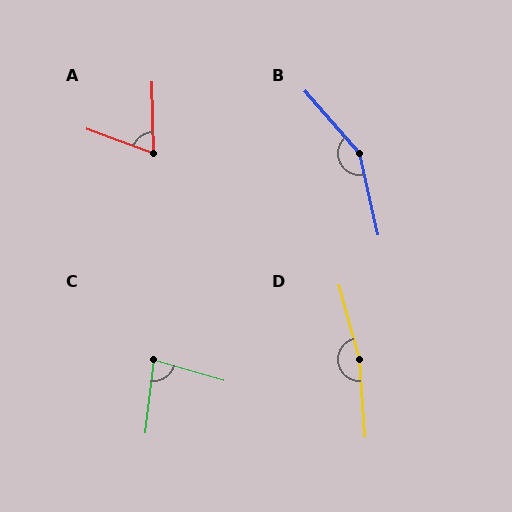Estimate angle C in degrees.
Approximately 81 degrees.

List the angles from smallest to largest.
A (68°), C (81°), B (152°), D (169°).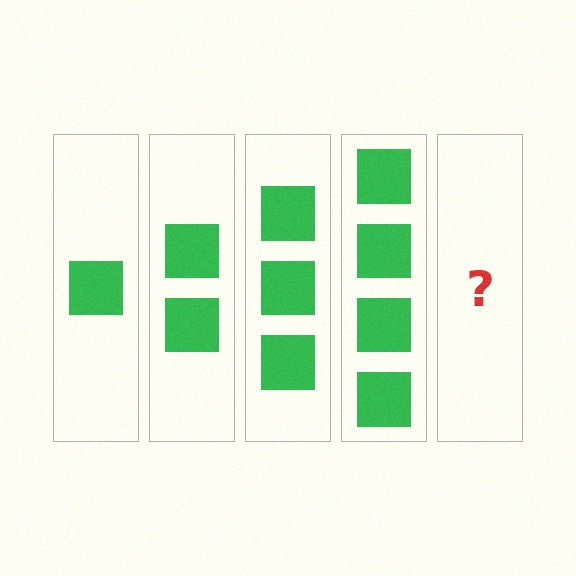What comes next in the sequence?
The next element should be 5 squares.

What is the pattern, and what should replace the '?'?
The pattern is that each step adds one more square. The '?' should be 5 squares.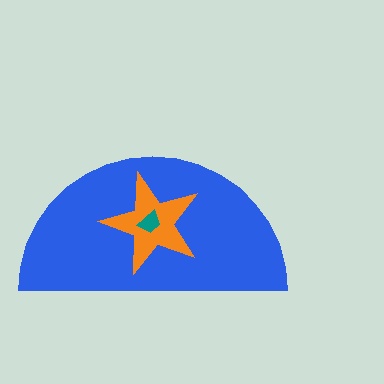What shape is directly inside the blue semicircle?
The orange star.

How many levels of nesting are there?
3.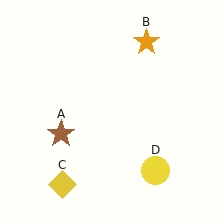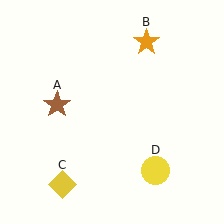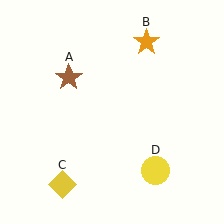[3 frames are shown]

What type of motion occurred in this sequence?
The brown star (object A) rotated clockwise around the center of the scene.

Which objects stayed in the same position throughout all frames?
Orange star (object B) and yellow diamond (object C) and yellow circle (object D) remained stationary.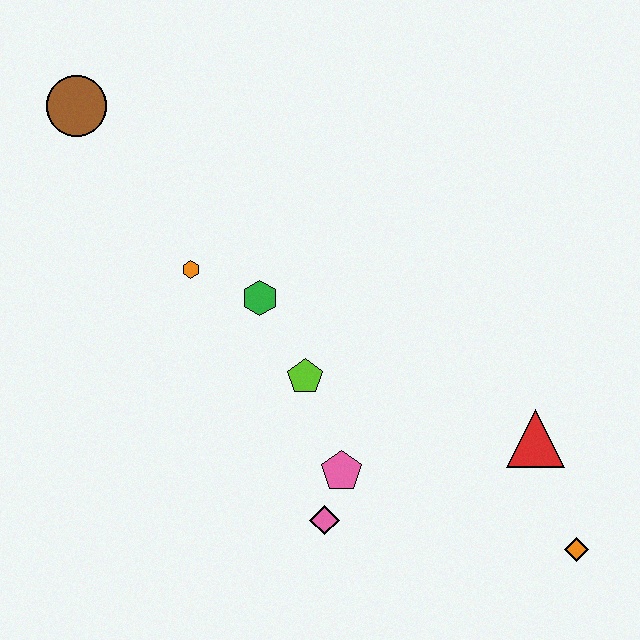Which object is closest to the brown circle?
The orange hexagon is closest to the brown circle.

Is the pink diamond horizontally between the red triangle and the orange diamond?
No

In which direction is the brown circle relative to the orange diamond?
The brown circle is to the left of the orange diamond.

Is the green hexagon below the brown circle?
Yes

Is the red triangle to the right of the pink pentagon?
Yes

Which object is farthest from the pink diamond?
The brown circle is farthest from the pink diamond.